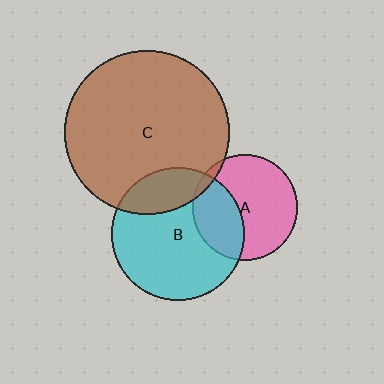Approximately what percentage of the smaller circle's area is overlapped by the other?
Approximately 5%.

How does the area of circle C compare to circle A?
Approximately 2.4 times.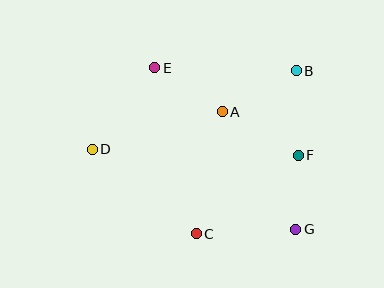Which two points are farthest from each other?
Points D and G are farthest from each other.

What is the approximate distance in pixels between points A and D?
The distance between A and D is approximately 135 pixels.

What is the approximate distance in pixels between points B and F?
The distance between B and F is approximately 85 pixels.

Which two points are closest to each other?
Points F and G are closest to each other.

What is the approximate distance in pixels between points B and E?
The distance between B and E is approximately 142 pixels.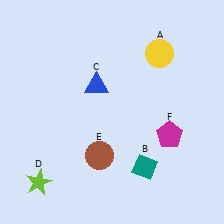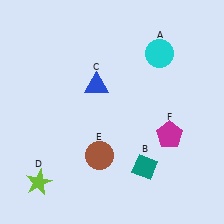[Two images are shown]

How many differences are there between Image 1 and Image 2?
There is 1 difference between the two images.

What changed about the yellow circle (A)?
In Image 1, A is yellow. In Image 2, it changed to cyan.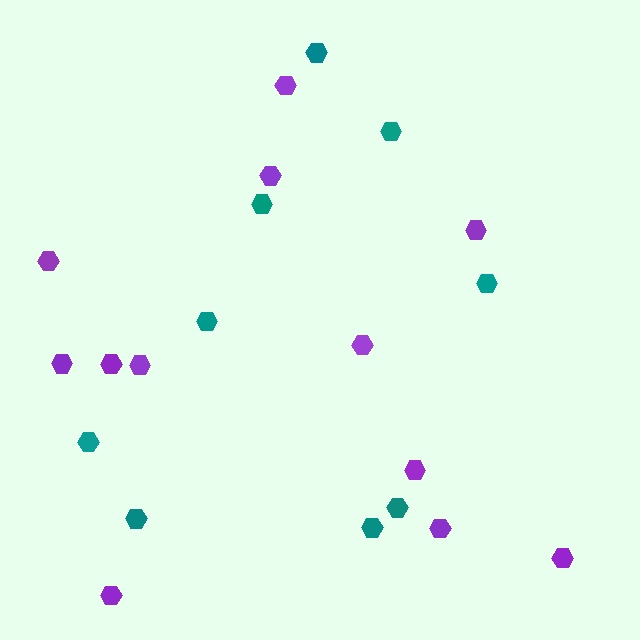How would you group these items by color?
There are 2 groups: one group of teal hexagons (9) and one group of purple hexagons (12).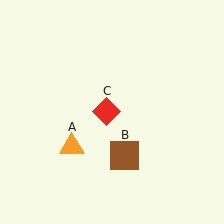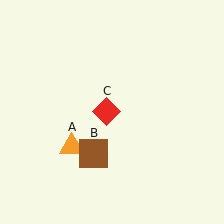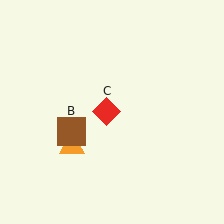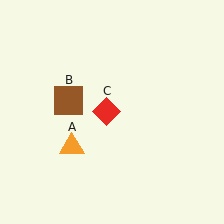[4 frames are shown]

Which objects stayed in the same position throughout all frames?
Orange triangle (object A) and red diamond (object C) remained stationary.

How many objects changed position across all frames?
1 object changed position: brown square (object B).